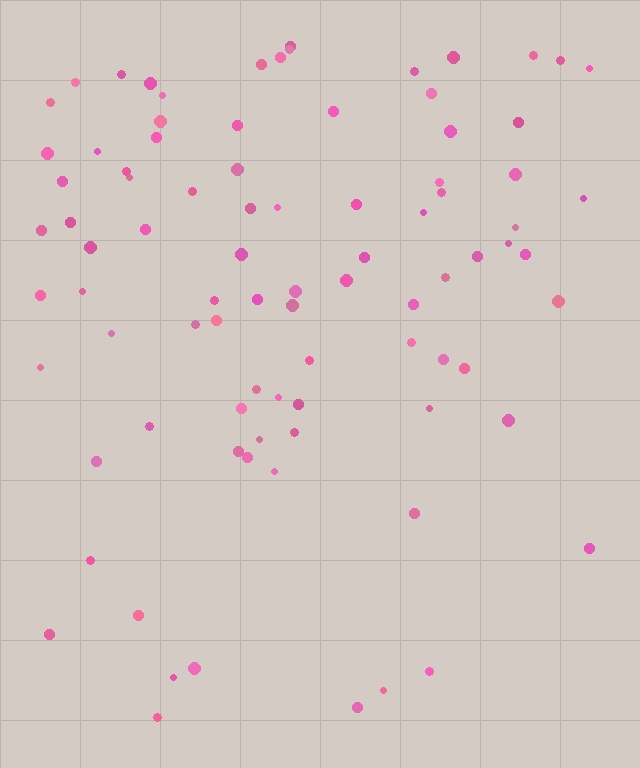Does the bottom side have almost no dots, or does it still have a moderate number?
Still a moderate number, just noticeably fewer than the top.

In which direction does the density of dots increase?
From bottom to top, with the top side densest.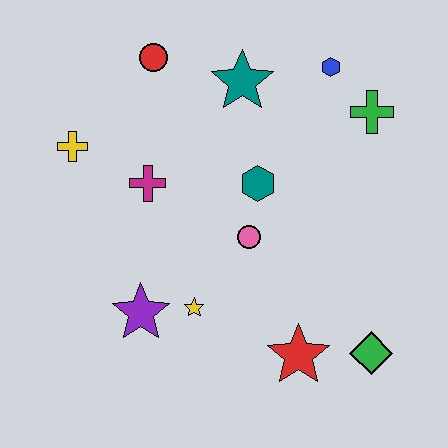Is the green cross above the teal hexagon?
Yes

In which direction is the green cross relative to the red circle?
The green cross is to the right of the red circle.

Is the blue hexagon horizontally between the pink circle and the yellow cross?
No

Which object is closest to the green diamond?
The red star is closest to the green diamond.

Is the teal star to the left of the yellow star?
No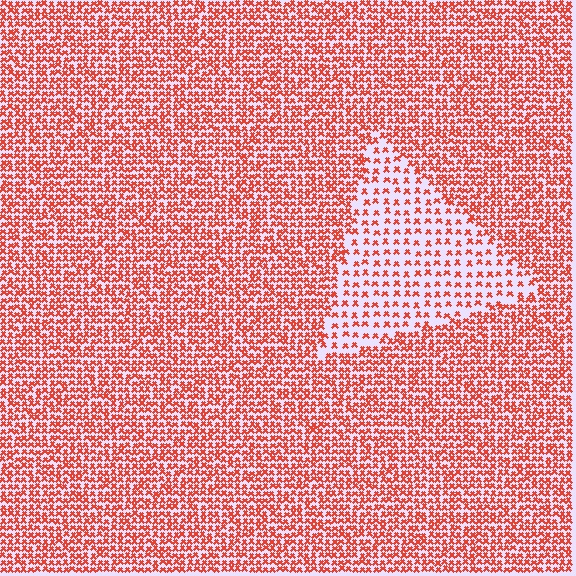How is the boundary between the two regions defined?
The boundary is defined by a change in element density (approximately 2.2x ratio). All elements are the same color, size, and shape.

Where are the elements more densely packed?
The elements are more densely packed outside the triangle boundary.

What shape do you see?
I see a triangle.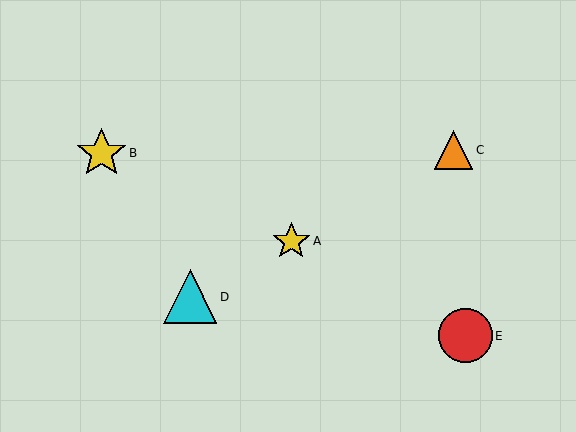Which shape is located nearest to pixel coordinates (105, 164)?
The yellow star (labeled B) at (102, 153) is nearest to that location.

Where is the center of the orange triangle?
The center of the orange triangle is at (453, 150).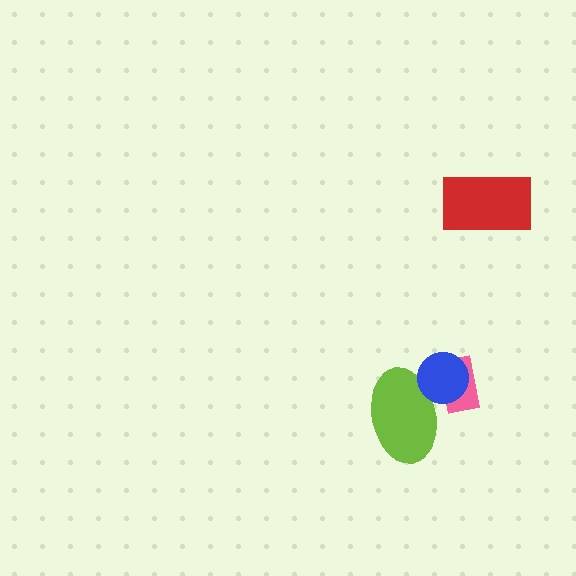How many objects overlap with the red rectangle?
0 objects overlap with the red rectangle.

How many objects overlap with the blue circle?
2 objects overlap with the blue circle.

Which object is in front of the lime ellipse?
The blue circle is in front of the lime ellipse.